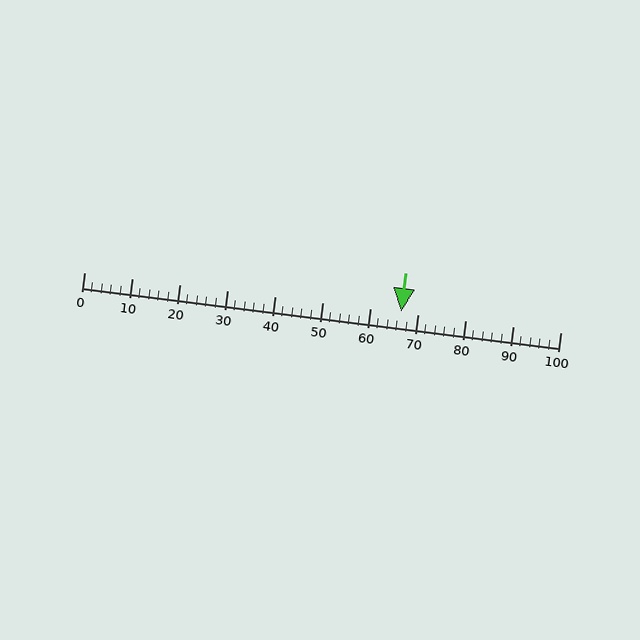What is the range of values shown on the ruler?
The ruler shows values from 0 to 100.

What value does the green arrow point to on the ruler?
The green arrow points to approximately 67.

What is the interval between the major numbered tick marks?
The major tick marks are spaced 10 units apart.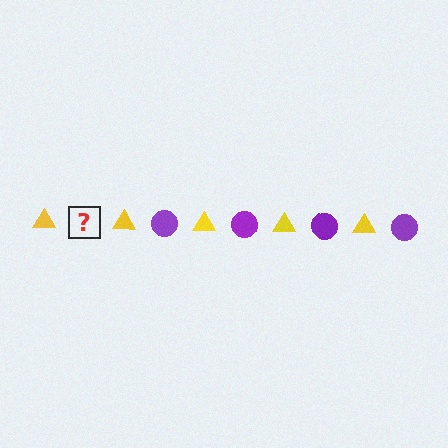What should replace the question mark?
The question mark should be replaced with a purple circle.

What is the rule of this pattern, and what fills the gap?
The rule is that the pattern alternates between yellow triangle and purple circle. The gap should be filled with a purple circle.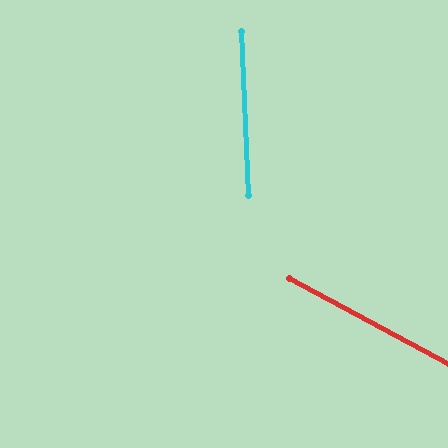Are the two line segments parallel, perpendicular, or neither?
Neither parallel nor perpendicular — they differ by about 60°.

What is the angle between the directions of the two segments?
Approximately 60 degrees.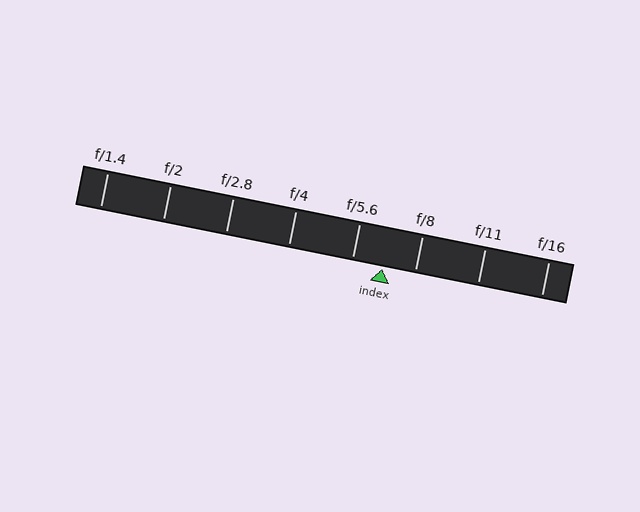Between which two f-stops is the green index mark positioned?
The index mark is between f/5.6 and f/8.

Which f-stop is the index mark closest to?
The index mark is closest to f/5.6.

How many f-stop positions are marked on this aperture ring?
There are 8 f-stop positions marked.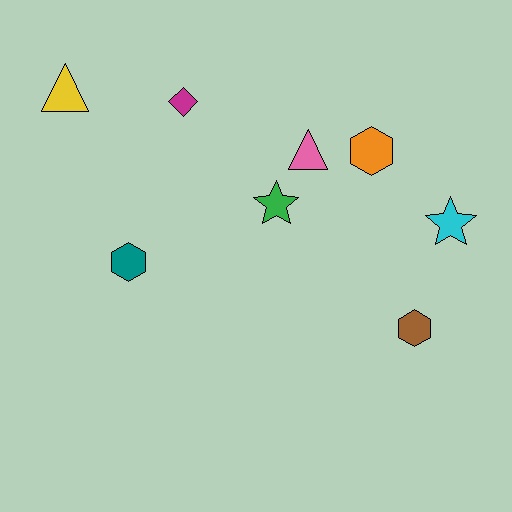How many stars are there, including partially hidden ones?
There are 2 stars.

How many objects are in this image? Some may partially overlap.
There are 8 objects.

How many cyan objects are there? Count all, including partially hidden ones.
There is 1 cyan object.